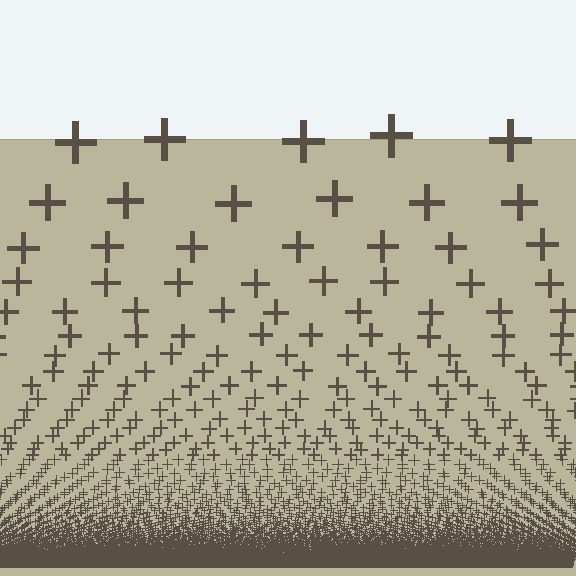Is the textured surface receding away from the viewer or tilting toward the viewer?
The surface appears to tilt toward the viewer. Texture elements get larger and sparser toward the top.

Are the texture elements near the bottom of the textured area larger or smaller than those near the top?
Smaller. The gradient is inverted — elements near the bottom are smaller and denser.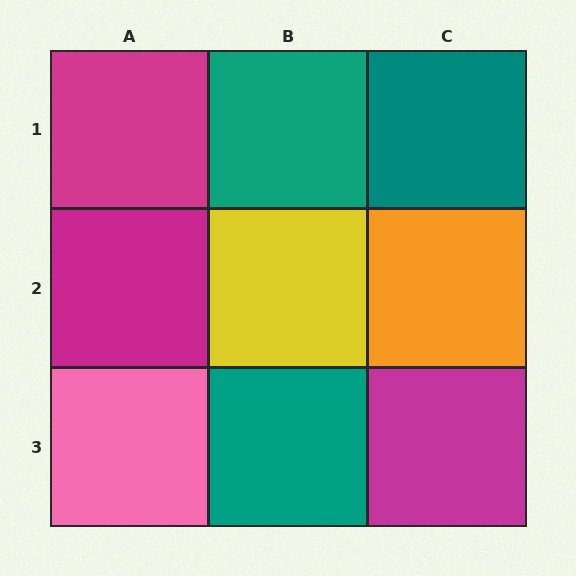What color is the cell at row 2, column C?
Orange.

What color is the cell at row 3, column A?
Pink.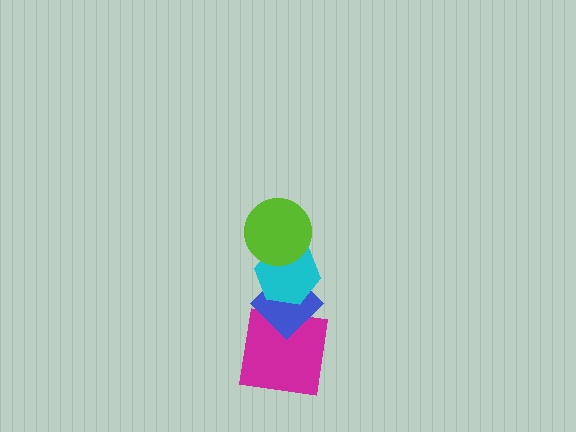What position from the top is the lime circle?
The lime circle is 1st from the top.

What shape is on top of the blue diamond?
The cyan hexagon is on top of the blue diamond.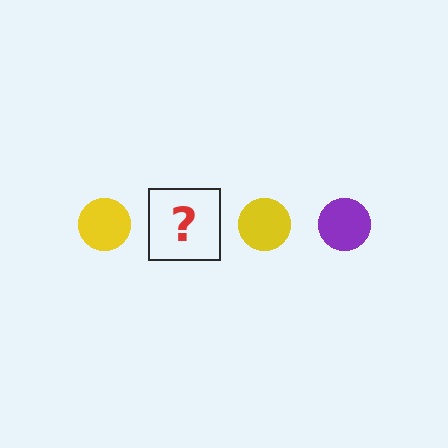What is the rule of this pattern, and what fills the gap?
The rule is that the pattern cycles through yellow, purple circles. The gap should be filled with a purple circle.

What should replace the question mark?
The question mark should be replaced with a purple circle.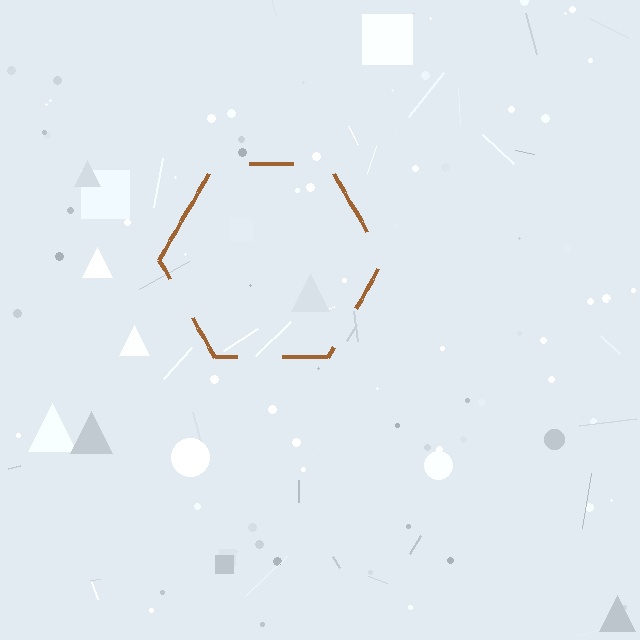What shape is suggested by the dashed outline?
The dashed outline suggests a hexagon.